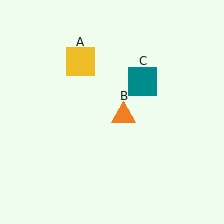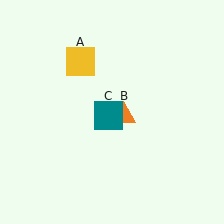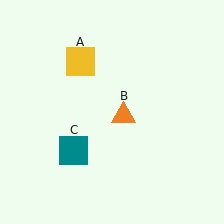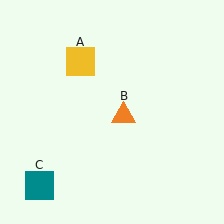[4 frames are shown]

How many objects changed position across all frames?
1 object changed position: teal square (object C).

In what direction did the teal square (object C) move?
The teal square (object C) moved down and to the left.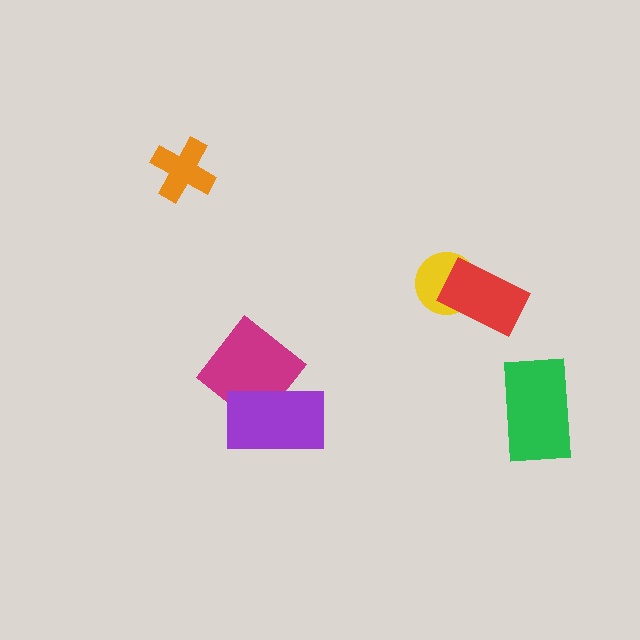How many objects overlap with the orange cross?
0 objects overlap with the orange cross.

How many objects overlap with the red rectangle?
1 object overlaps with the red rectangle.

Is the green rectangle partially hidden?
No, no other shape covers it.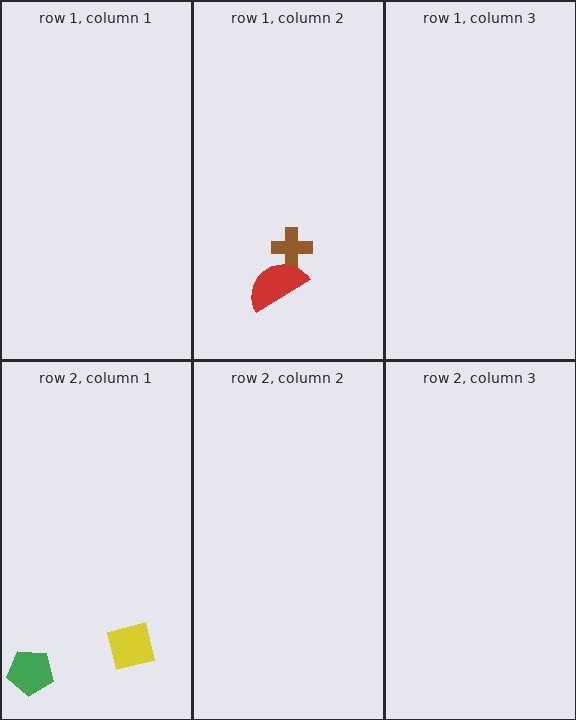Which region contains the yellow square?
The row 2, column 1 region.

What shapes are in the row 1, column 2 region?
The brown cross, the red semicircle.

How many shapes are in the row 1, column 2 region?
2.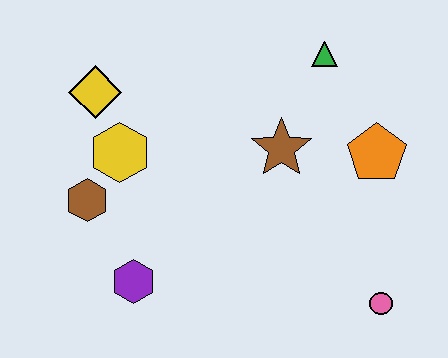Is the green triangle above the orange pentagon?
Yes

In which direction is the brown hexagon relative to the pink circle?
The brown hexagon is to the left of the pink circle.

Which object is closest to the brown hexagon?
The yellow hexagon is closest to the brown hexagon.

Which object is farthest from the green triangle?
The purple hexagon is farthest from the green triangle.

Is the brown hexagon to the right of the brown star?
No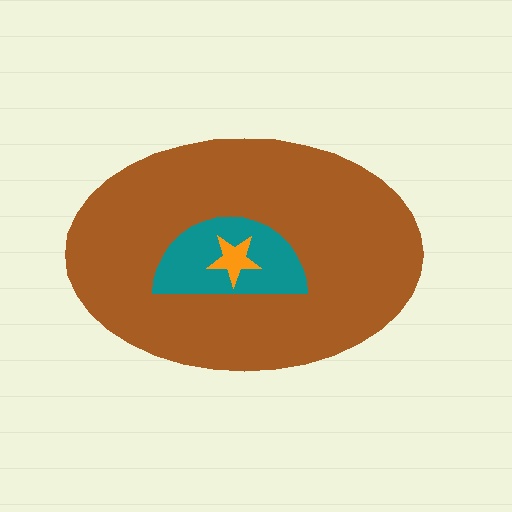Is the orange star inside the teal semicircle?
Yes.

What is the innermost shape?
The orange star.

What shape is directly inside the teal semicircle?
The orange star.